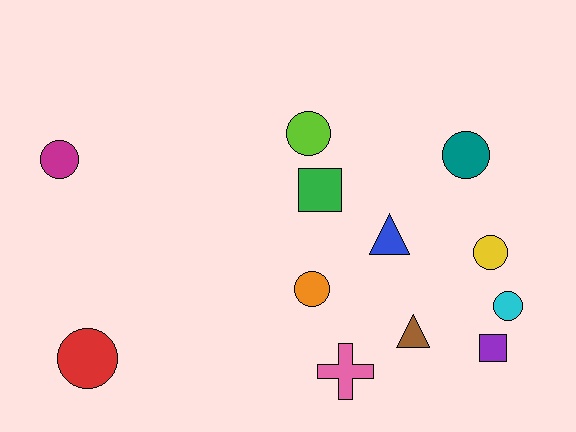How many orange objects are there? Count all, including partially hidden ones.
There is 1 orange object.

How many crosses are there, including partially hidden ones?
There is 1 cross.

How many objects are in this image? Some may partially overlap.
There are 12 objects.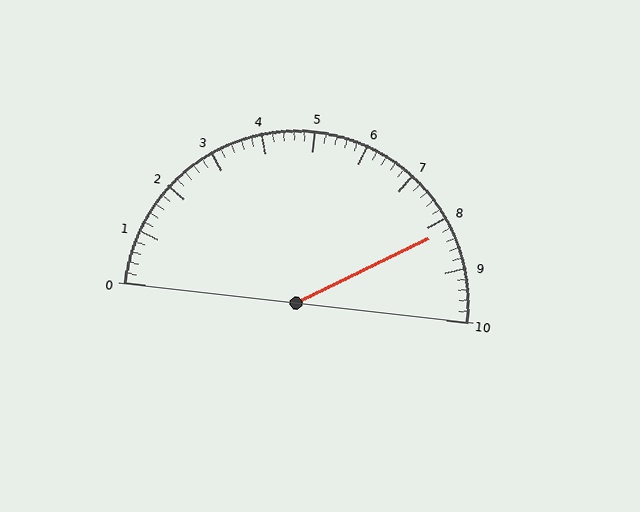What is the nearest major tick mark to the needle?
The nearest major tick mark is 8.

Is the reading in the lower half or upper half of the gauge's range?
The reading is in the upper half of the range (0 to 10).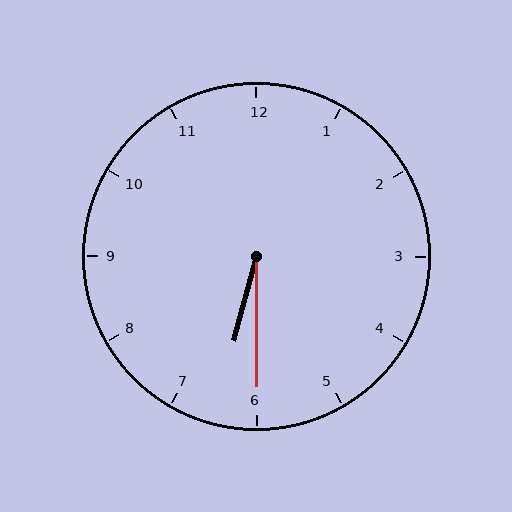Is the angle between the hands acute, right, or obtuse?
It is acute.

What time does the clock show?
6:30.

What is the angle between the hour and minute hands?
Approximately 15 degrees.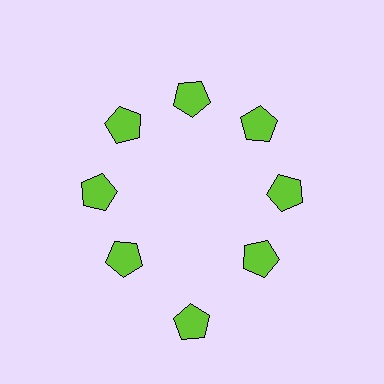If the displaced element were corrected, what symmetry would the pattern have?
It would have 8-fold rotational symmetry — the pattern would map onto itself every 45 degrees.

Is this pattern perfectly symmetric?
No. The 8 lime pentagons are arranged in a ring, but one element near the 6 o'clock position is pushed outward from the center, breaking the 8-fold rotational symmetry.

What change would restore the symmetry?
The symmetry would be restored by moving it inward, back onto the ring so that all 8 pentagons sit at equal angles and equal distance from the center.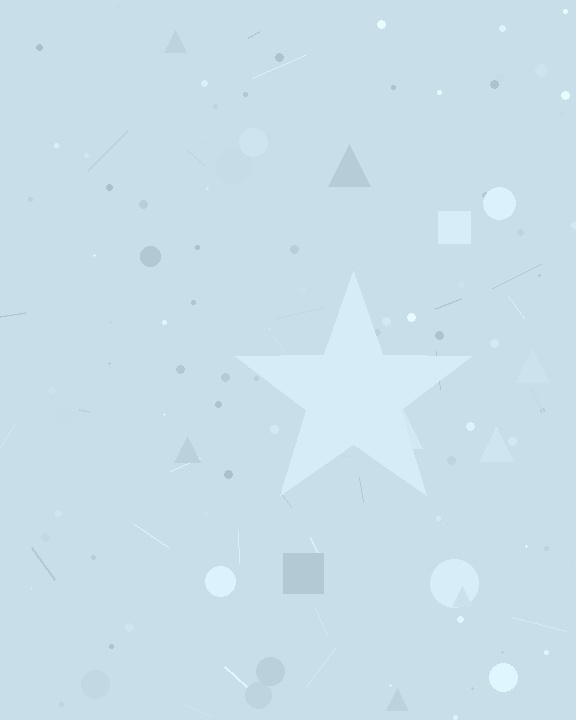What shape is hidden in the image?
A star is hidden in the image.